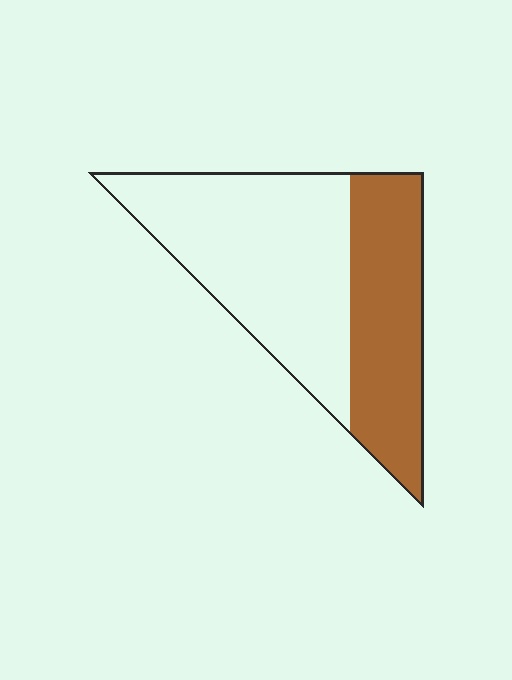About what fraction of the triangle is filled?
About two fifths (2/5).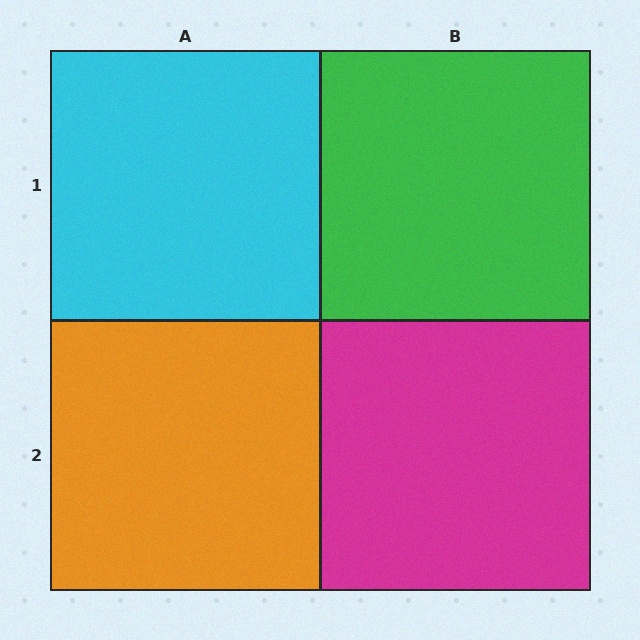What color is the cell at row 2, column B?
Magenta.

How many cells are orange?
1 cell is orange.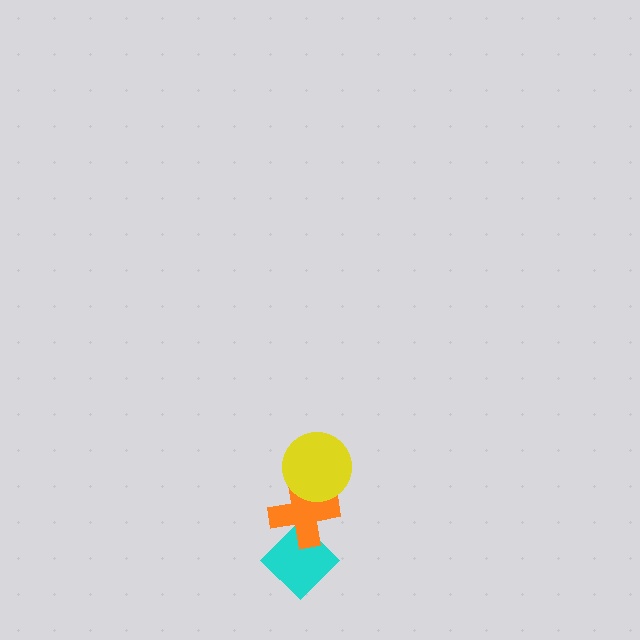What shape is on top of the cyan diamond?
The orange cross is on top of the cyan diamond.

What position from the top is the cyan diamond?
The cyan diamond is 3rd from the top.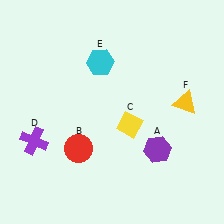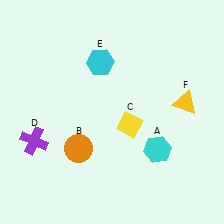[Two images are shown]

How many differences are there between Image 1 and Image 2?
There are 2 differences between the two images.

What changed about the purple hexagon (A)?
In Image 1, A is purple. In Image 2, it changed to cyan.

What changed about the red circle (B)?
In Image 1, B is red. In Image 2, it changed to orange.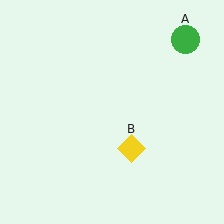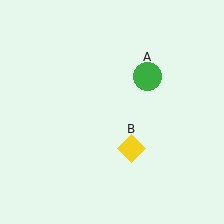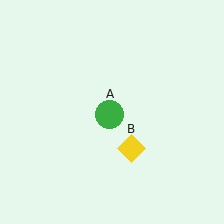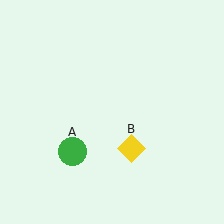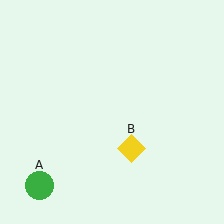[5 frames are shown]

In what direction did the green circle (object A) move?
The green circle (object A) moved down and to the left.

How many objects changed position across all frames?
1 object changed position: green circle (object A).